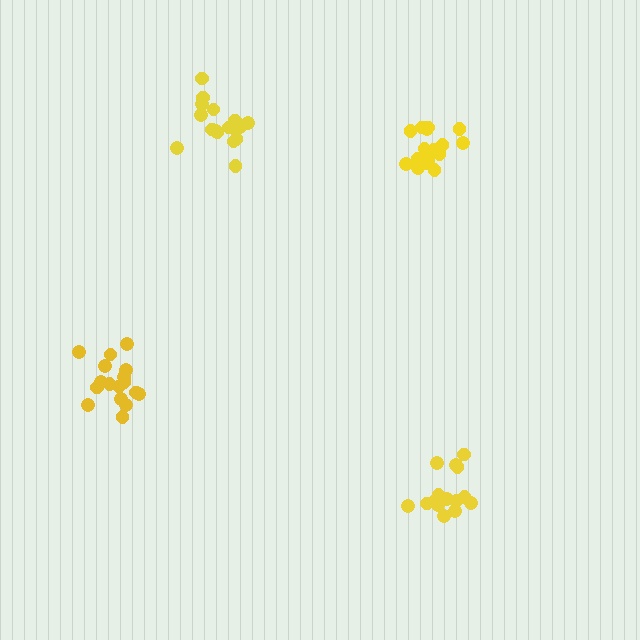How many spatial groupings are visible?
There are 4 spatial groupings.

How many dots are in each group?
Group 1: 15 dots, Group 2: 18 dots, Group 3: 18 dots, Group 4: 17 dots (68 total).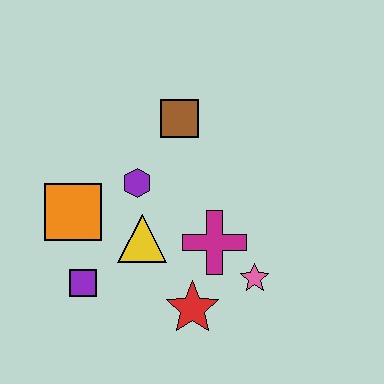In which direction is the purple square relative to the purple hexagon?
The purple square is below the purple hexagon.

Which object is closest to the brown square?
The purple hexagon is closest to the brown square.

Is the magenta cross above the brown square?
No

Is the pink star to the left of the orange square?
No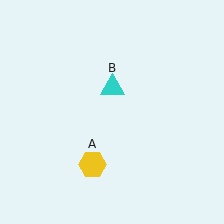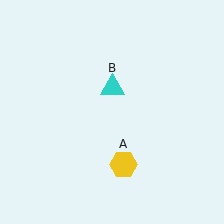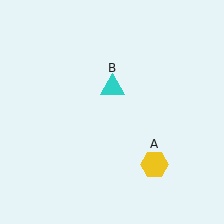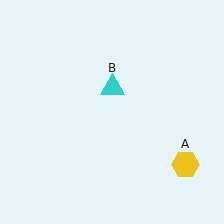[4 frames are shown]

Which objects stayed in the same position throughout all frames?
Cyan triangle (object B) remained stationary.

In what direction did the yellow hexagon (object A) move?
The yellow hexagon (object A) moved right.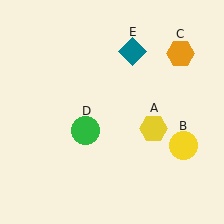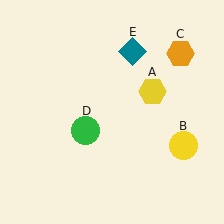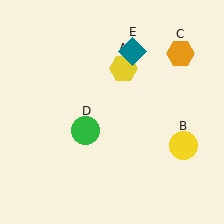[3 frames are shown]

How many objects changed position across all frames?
1 object changed position: yellow hexagon (object A).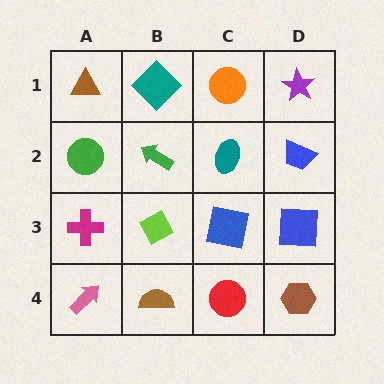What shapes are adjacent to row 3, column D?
A blue trapezoid (row 2, column D), a brown hexagon (row 4, column D), a blue square (row 3, column C).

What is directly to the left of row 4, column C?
A brown semicircle.